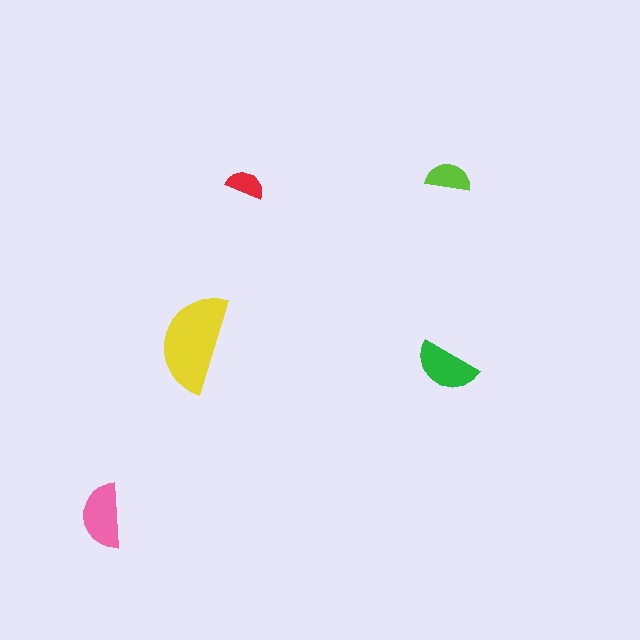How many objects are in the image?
There are 5 objects in the image.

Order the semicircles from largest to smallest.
the yellow one, the pink one, the green one, the lime one, the red one.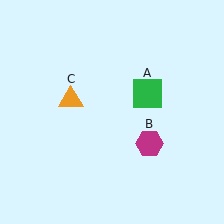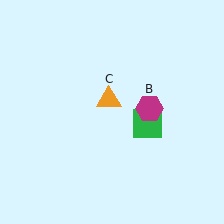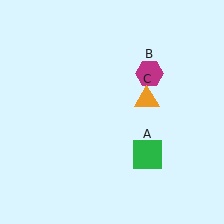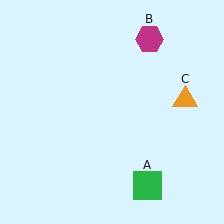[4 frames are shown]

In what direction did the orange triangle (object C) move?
The orange triangle (object C) moved right.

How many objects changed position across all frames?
3 objects changed position: green square (object A), magenta hexagon (object B), orange triangle (object C).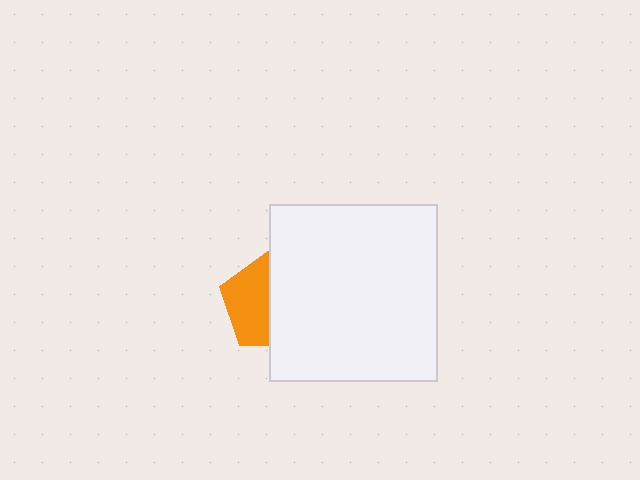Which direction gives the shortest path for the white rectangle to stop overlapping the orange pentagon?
Moving right gives the shortest separation.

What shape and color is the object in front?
The object in front is a white rectangle.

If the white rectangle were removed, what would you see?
You would see the complete orange pentagon.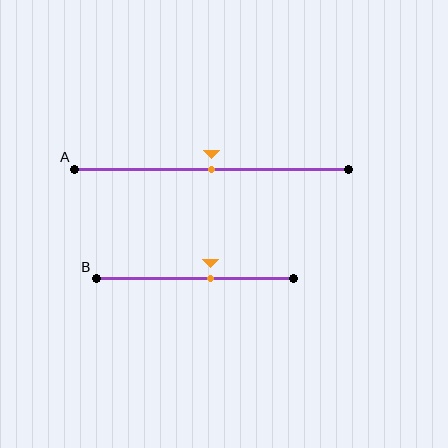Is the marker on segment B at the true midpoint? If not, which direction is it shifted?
No, the marker on segment B is shifted to the right by about 8% of the segment length.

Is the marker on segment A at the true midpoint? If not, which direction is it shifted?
Yes, the marker on segment A is at the true midpoint.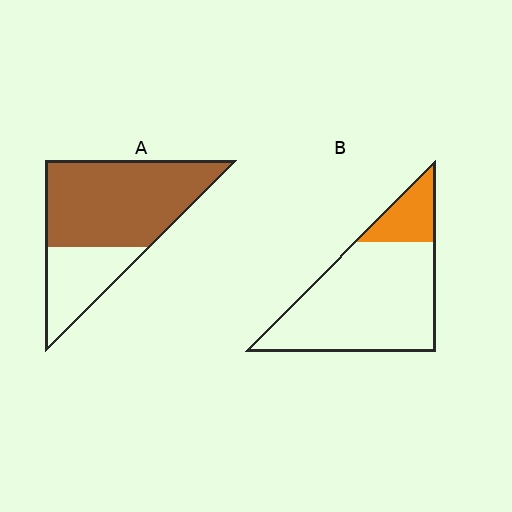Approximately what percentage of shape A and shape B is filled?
A is approximately 70% and B is approximately 20%.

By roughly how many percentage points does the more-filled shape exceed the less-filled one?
By roughly 50 percentage points (A over B).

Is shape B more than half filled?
No.